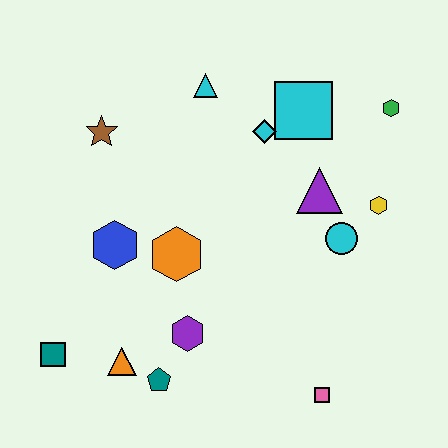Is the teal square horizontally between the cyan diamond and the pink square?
No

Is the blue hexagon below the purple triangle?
Yes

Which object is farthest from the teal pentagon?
The green hexagon is farthest from the teal pentagon.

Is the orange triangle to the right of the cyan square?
No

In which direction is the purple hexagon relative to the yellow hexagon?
The purple hexagon is to the left of the yellow hexagon.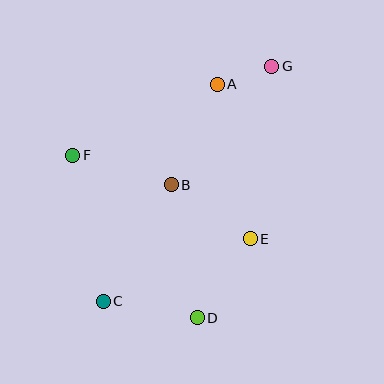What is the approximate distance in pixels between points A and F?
The distance between A and F is approximately 161 pixels.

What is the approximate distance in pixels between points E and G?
The distance between E and G is approximately 174 pixels.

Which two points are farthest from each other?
Points C and G are farthest from each other.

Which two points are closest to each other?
Points A and G are closest to each other.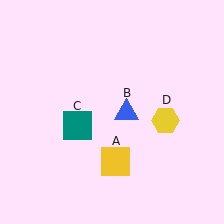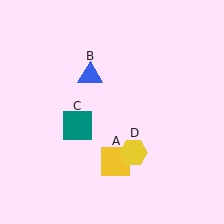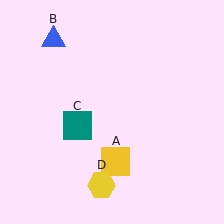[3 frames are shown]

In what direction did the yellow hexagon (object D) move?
The yellow hexagon (object D) moved down and to the left.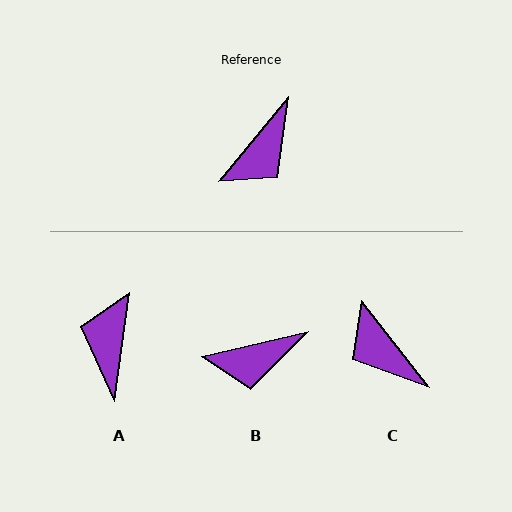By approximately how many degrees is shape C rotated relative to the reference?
Approximately 103 degrees clockwise.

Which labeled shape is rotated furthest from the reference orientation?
A, about 148 degrees away.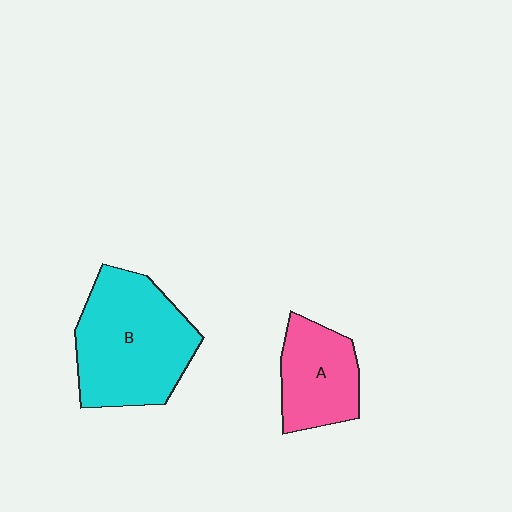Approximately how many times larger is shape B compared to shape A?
Approximately 1.7 times.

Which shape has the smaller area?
Shape A (pink).